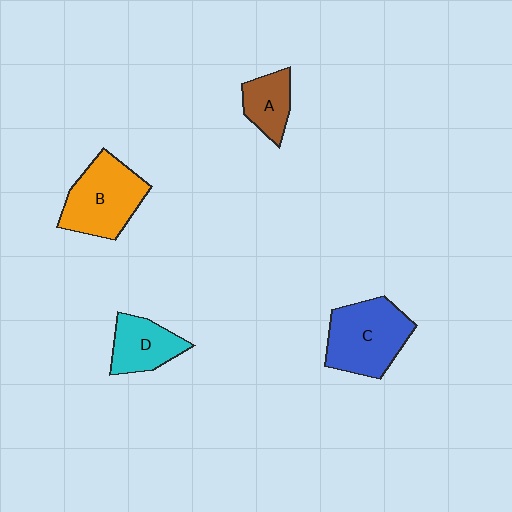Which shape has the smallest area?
Shape A (brown).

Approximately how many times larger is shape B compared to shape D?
Approximately 1.5 times.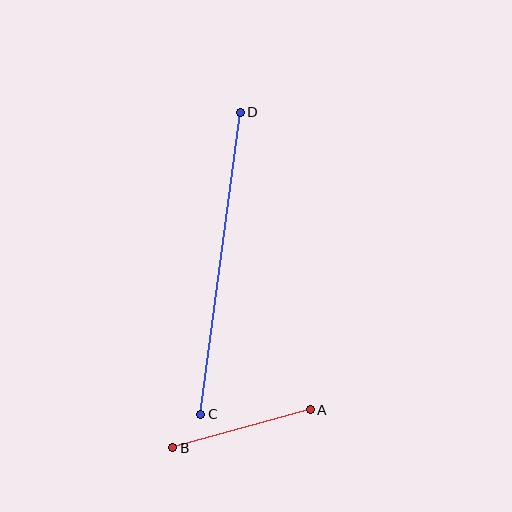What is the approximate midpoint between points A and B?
The midpoint is at approximately (241, 429) pixels.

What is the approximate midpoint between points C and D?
The midpoint is at approximately (220, 263) pixels.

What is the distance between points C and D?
The distance is approximately 305 pixels.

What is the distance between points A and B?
The distance is approximately 142 pixels.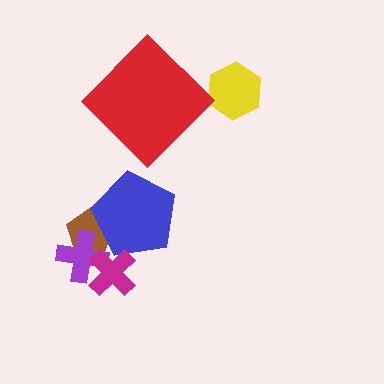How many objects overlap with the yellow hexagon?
0 objects overlap with the yellow hexagon.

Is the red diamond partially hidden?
No, no other shape covers it.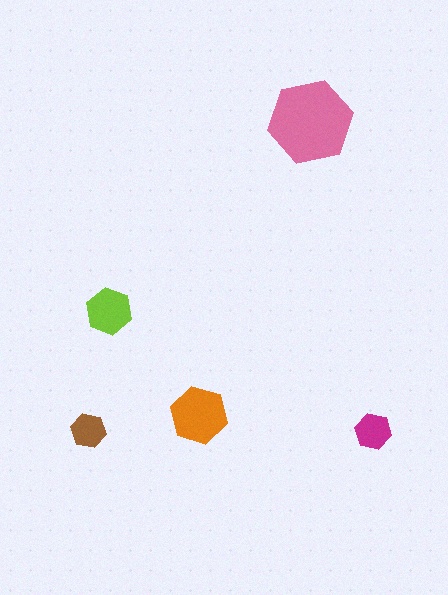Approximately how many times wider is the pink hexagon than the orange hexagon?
About 1.5 times wider.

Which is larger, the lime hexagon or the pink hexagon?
The pink one.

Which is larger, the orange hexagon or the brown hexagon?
The orange one.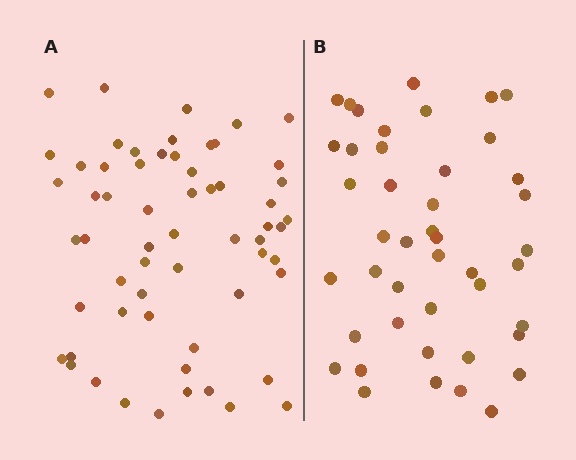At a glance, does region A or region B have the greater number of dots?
Region A (the left region) has more dots.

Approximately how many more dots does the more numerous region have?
Region A has approximately 15 more dots than region B.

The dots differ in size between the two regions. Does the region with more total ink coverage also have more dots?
No. Region B has more total ink coverage because its dots are larger, but region A actually contains more individual dots. Total area can be misleading — the number of items is what matters here.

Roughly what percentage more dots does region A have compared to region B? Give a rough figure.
About 35% more.